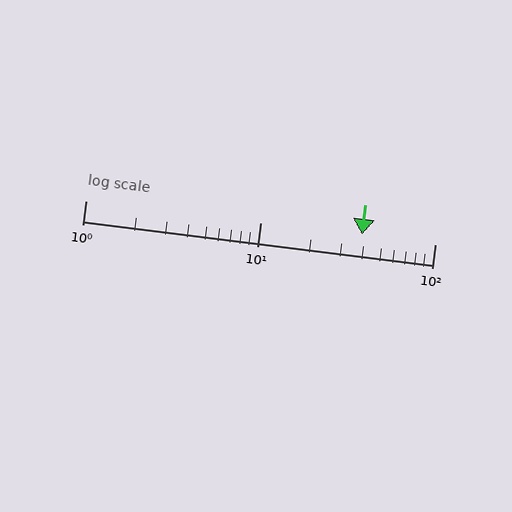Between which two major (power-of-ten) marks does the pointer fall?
The pointer is between 10 and 100.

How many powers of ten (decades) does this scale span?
The scale spans 2 decades, from 1 to 100.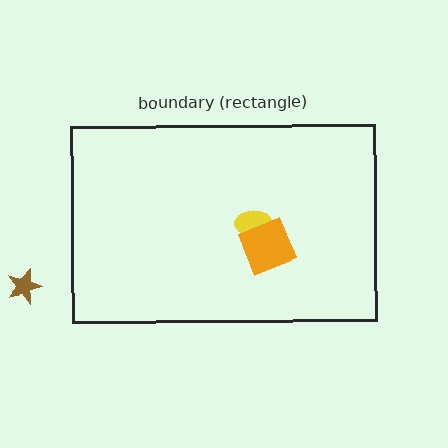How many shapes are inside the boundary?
2 inside, 1 outside.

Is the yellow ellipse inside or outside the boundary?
Inside.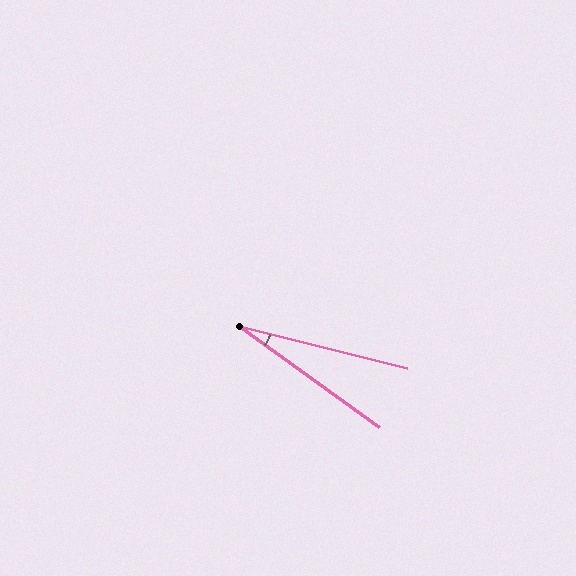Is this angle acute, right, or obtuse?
It is acute.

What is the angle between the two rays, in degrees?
Approximately 22 degrees.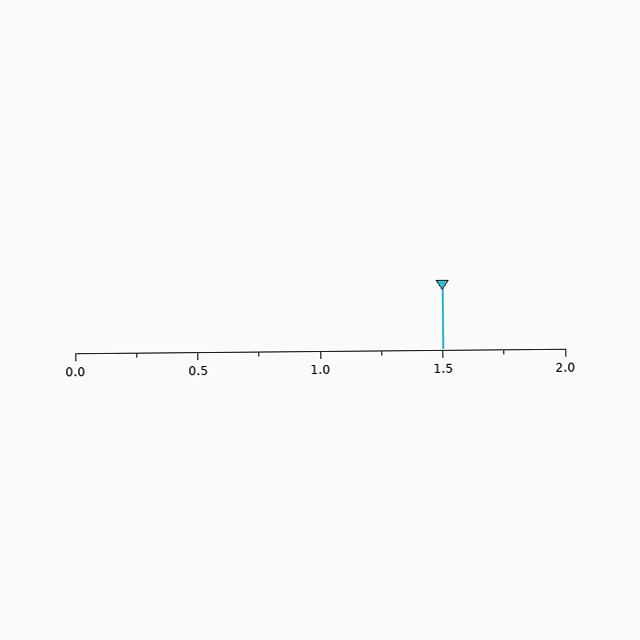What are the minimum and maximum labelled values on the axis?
The axis runs from 0.0 to 2.0.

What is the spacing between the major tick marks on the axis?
The major ticks are spaced 0.5 apart.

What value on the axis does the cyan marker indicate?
The marker indicates approximately 1.5.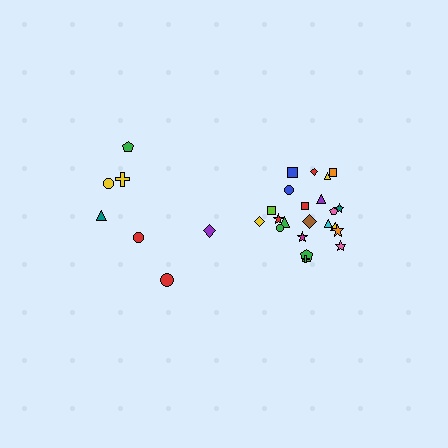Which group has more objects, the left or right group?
The right group.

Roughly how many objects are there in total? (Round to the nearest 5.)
Roughly 30 objects in total.